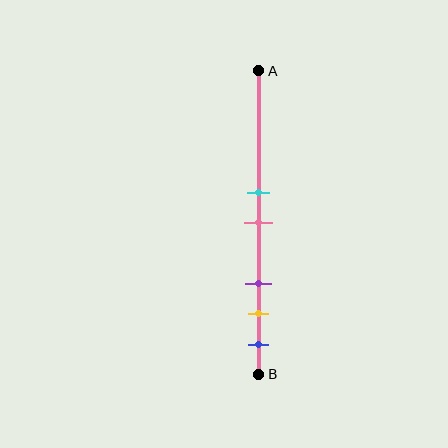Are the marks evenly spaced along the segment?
No, the marks are not evenly spaced.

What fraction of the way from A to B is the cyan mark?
The cyan mark is approximately 40% (0.4) of the way from A to B.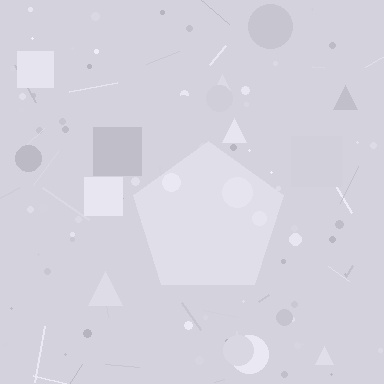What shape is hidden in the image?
A pentagon is hidden in the image.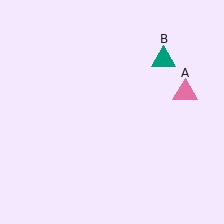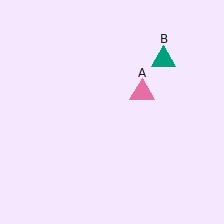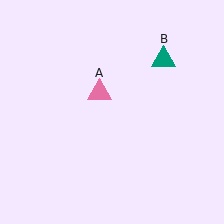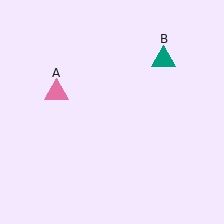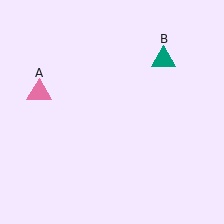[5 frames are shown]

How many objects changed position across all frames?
1 object changed position: pink triangle (object A).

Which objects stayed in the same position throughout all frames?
Teal triangle (object B) remained stationary.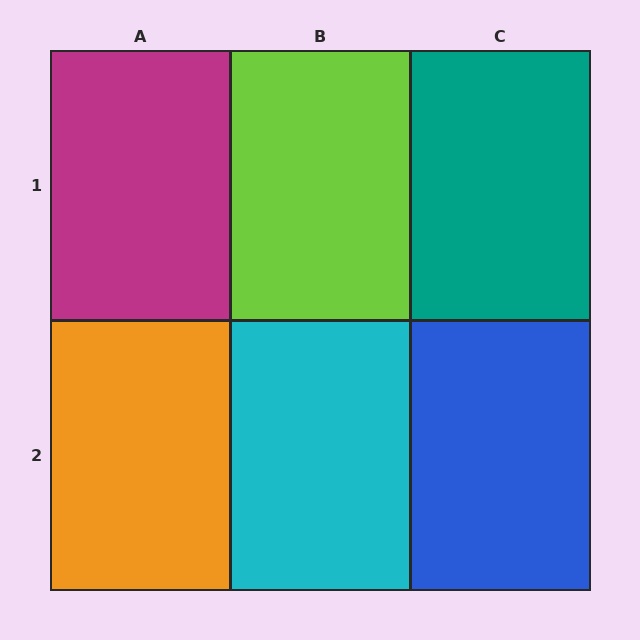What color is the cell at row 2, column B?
Cyan.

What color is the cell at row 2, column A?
Orange.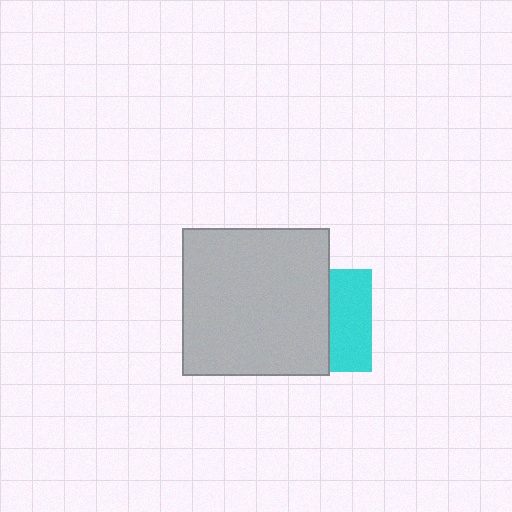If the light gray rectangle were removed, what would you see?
You would see the complete cyan square.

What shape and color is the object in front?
The object in front is a light gray rectangle.